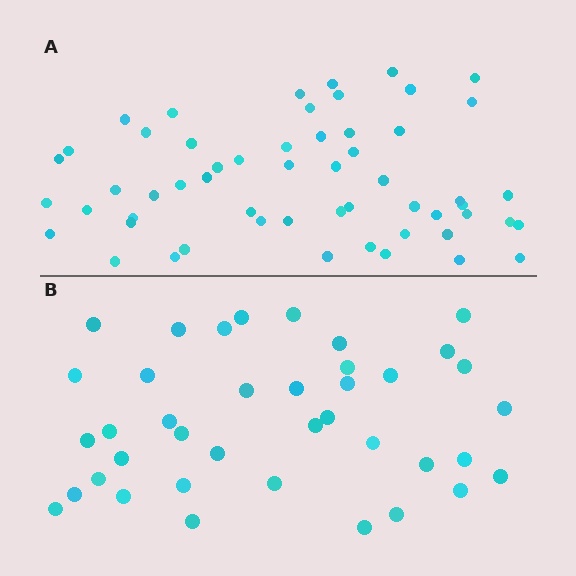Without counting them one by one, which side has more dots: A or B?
Region A (the top region) has more dots.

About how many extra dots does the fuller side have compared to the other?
Region A has approximately 15 more dots than region B.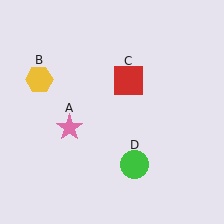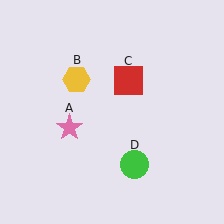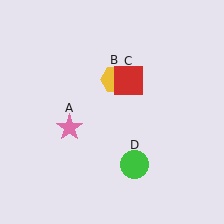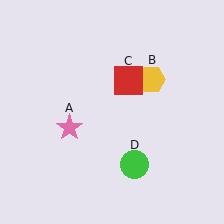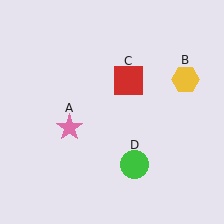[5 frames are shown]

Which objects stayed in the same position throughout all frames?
Pink star (object A) and red square (object C) and green circle (object D) remained stationary.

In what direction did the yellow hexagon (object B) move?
The yellow hexagon (object B) moved right.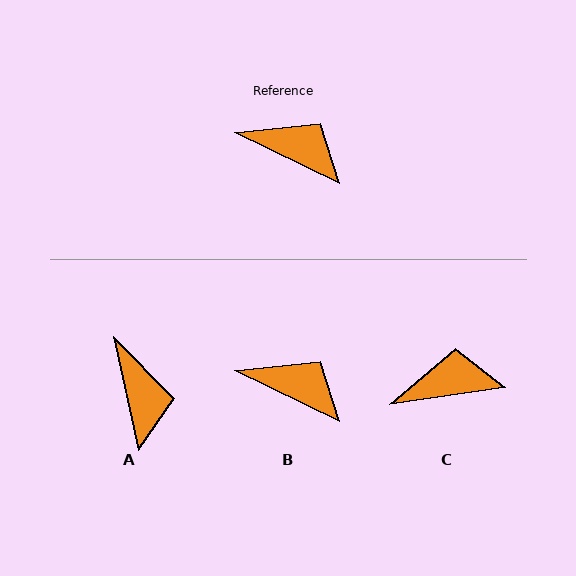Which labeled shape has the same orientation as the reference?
B.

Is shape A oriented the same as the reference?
No, it is off by about 52 degrees.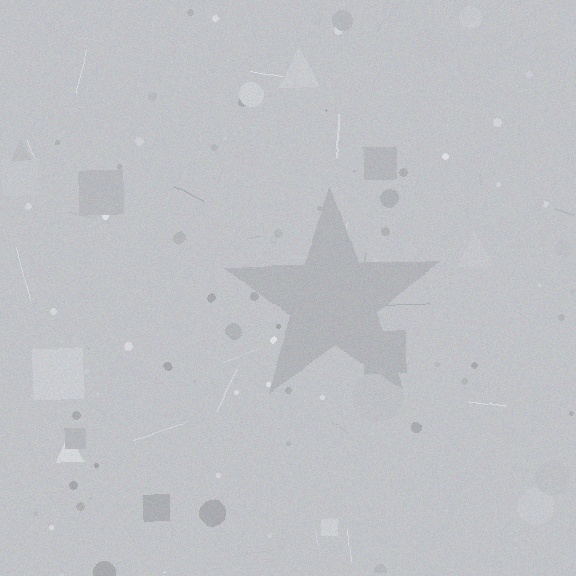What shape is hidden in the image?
A star is hidden in the image.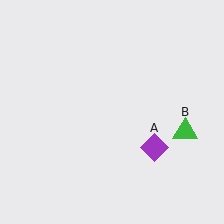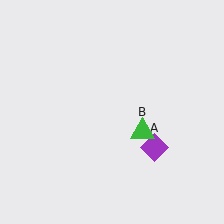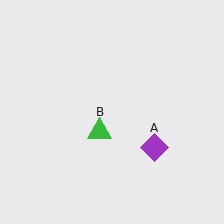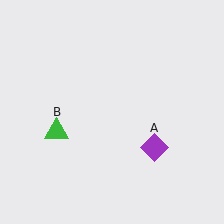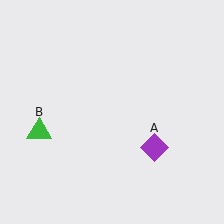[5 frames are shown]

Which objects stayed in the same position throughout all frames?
Purple diamond (object A) remained stationary.